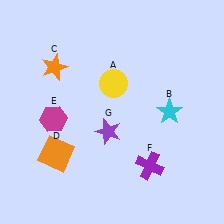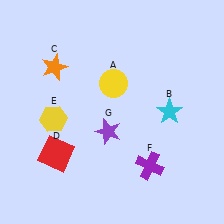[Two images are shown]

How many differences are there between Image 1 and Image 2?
There are 2 differences between the two images.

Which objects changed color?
D changed from orange to red. E changed from magenta to yellow.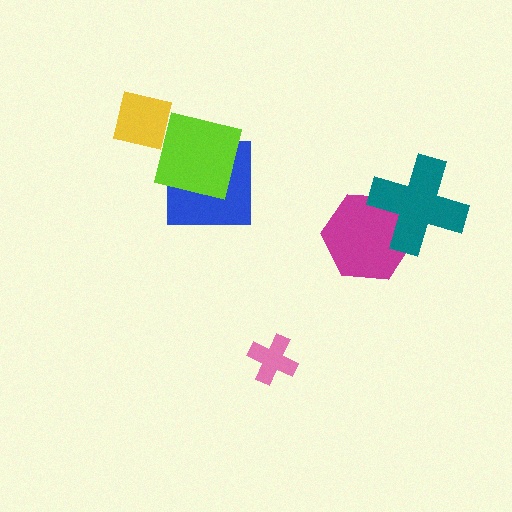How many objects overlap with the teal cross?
1 object overlaps with the teal cross.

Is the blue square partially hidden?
Yes, it is partially covered by another shape.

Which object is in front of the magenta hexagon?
The teal cross is in front of the magenta hexagon.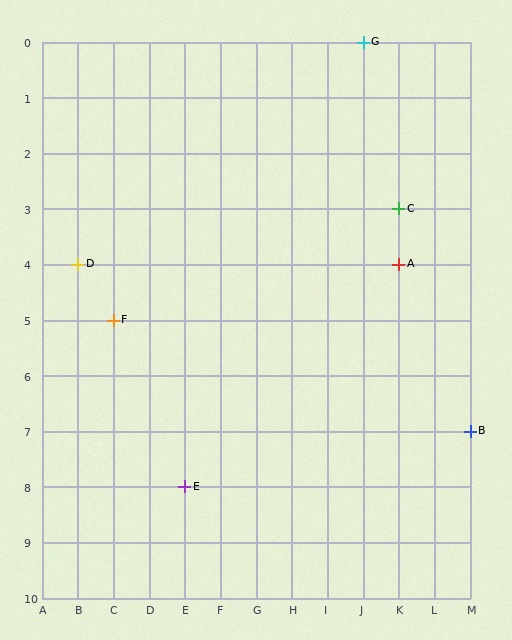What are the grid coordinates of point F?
Point F is at grid coordinates (C, 5).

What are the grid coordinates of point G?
Point G is at grid coordinates (J, 0).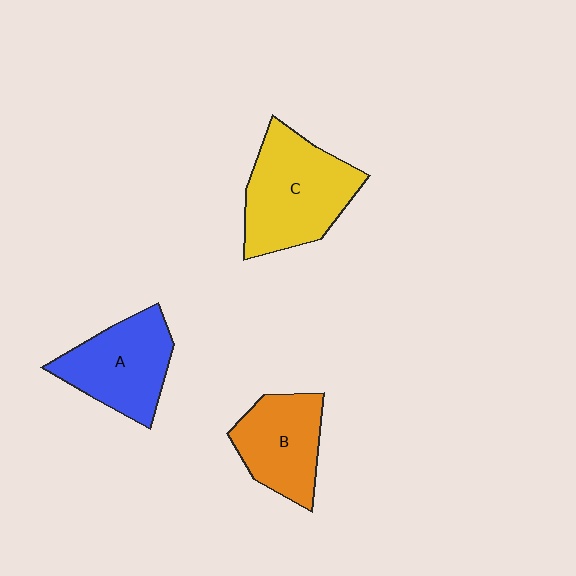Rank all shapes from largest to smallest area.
From largest to smallest: C (yellow), A (blue), B (orange).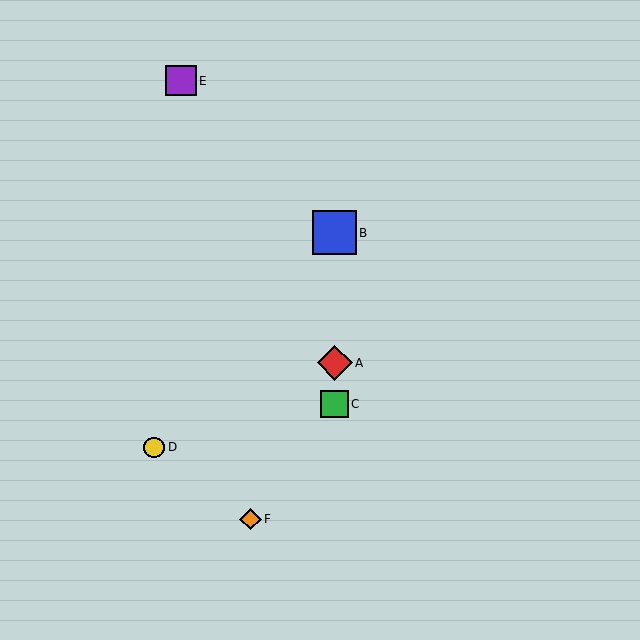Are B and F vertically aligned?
No, B is at x≈335 and F is at x≈251.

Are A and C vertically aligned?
Yes, both are at x≈335.